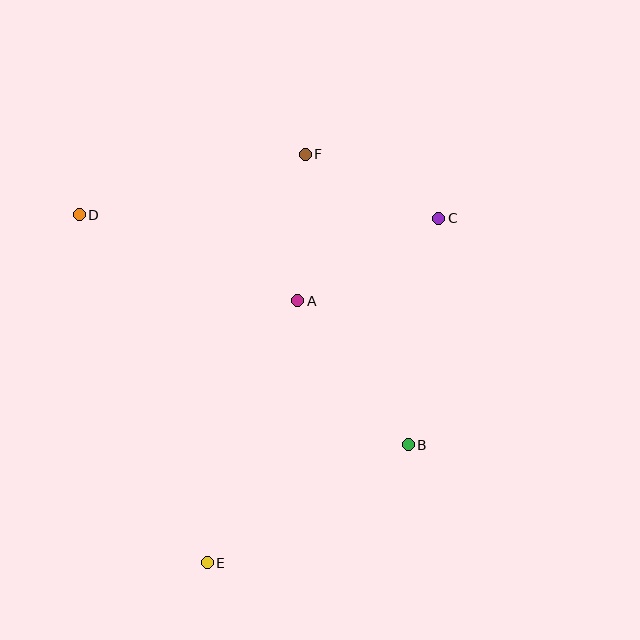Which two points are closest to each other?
Points A and F are closest to each other.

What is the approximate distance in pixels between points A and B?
The distance between A and B is approximately 182 pixels.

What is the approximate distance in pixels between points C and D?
The distance between C and D is approximately 360 pixels.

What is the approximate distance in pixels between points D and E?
The distance between D and E is approximately 371 pixels.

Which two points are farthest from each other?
Points E and F are farthest from each other.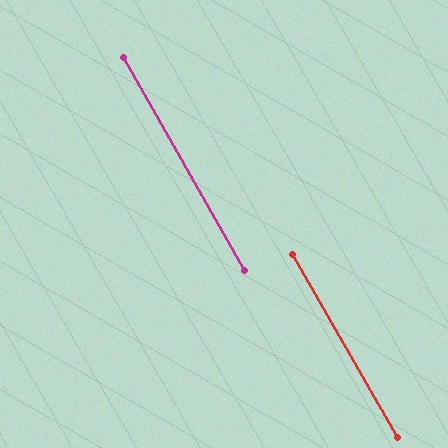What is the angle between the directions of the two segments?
Approximately 0 degrees.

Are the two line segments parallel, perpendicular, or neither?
Parallel — their directions differ by only 0.3°.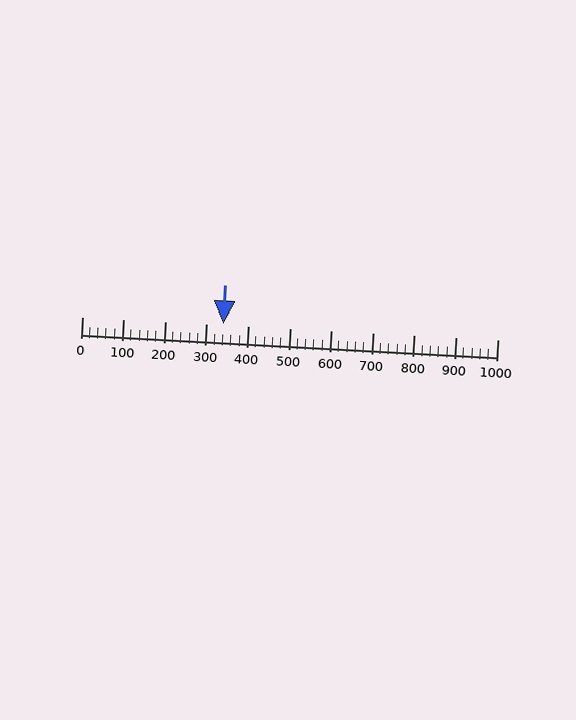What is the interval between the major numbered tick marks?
The major tick marks are spaced 100 units apart.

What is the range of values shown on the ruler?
The ruler shows values from 0 to 1000.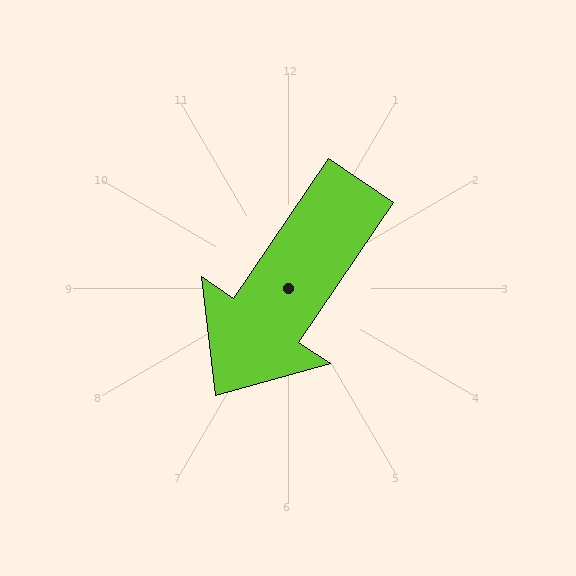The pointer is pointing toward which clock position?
Roughly 7 o'clock.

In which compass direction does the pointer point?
Southwest.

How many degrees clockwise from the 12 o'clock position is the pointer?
Approximately 214 degrees.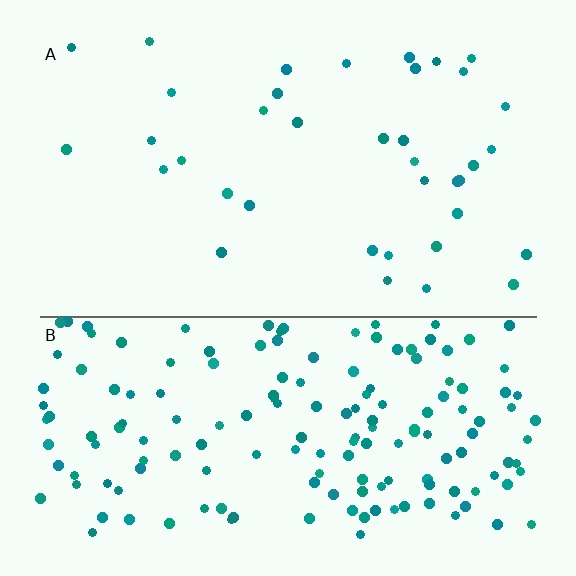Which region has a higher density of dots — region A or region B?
B (the bottom).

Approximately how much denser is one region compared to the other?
Approximately 4.5× — region B over region A.